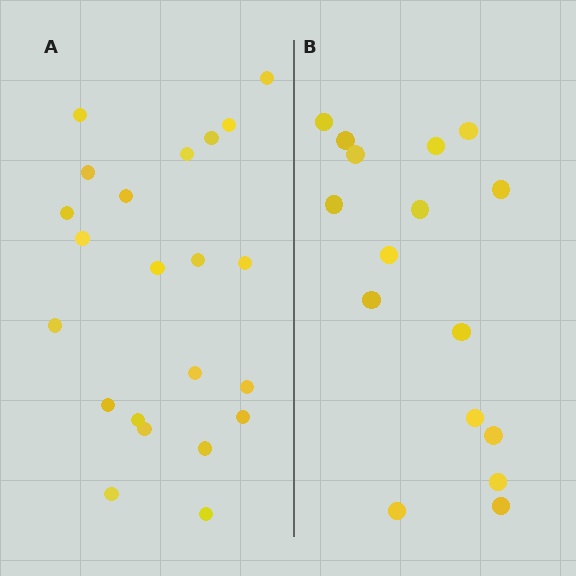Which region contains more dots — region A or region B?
Region A (the left region) has more dots.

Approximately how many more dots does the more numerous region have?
Region A has about 6 more dots than region B.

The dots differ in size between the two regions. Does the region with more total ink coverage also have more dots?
No. Region B has more total ink coverage because its dots are larger, but region A actually contains more individual dots. Total area can be misleading — the number of items is what matters here.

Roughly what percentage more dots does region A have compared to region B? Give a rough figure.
About 40% more.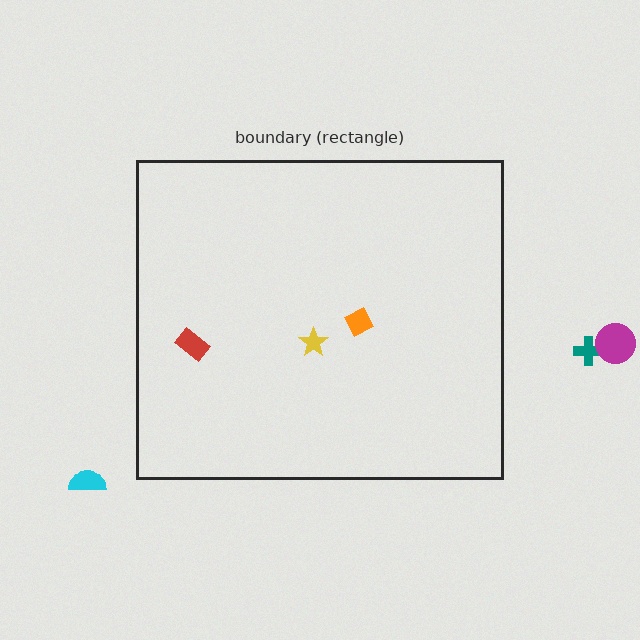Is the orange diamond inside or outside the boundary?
Inside.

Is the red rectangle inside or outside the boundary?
Inside.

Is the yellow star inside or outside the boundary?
Inside.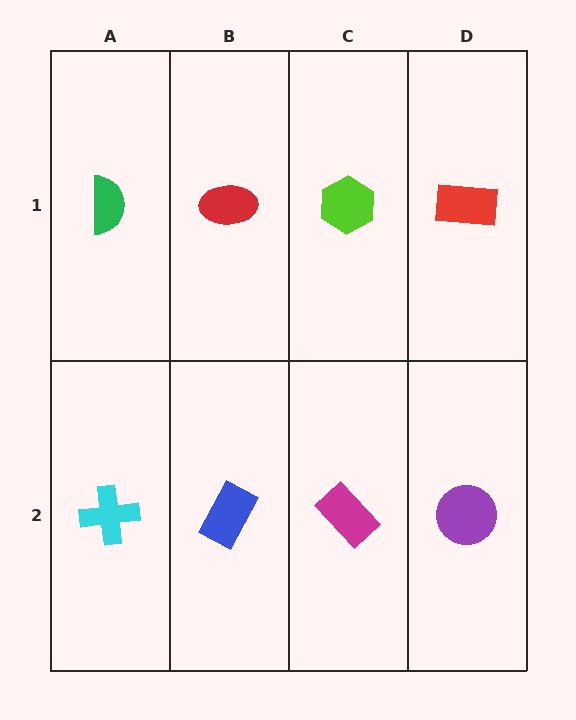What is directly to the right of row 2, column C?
A purple circle.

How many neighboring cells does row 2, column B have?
3.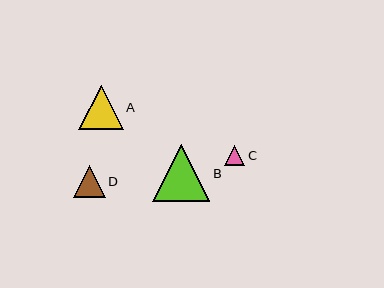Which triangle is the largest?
Triangle B is the largest with a size of approximately 57 pixels.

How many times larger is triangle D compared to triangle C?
Triangle D is approximately 1.6 times the size of triangle C.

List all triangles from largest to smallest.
From largest to smallest: B, A, D, C.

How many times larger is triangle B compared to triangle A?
Triangle B is approximately 1.3 times the size of triangle A.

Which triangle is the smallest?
Triangle C is the smallest with a size of approximately 20 pixels.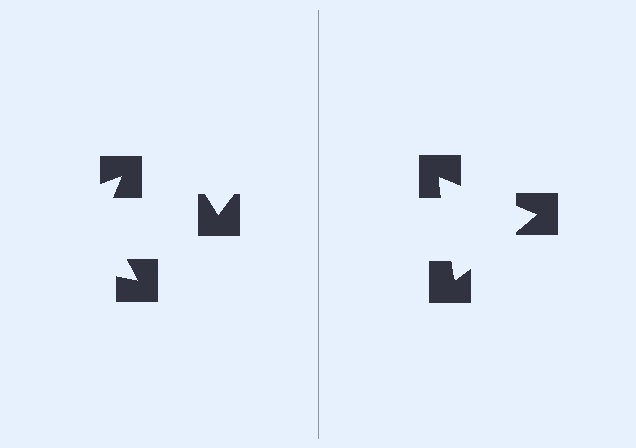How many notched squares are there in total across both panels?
6 — 3 on each side.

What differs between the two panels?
The notched squares are positioned identically on both sides; only the wedge orientations differ. On the right they align to a triangle; on the left they are misaligned.